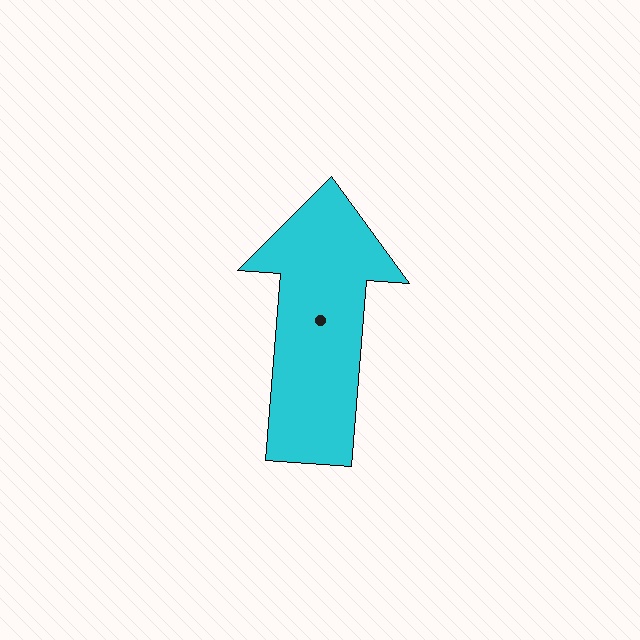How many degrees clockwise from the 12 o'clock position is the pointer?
Approximately 5 degrees.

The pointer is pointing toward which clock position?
Roughly 12 o'clock.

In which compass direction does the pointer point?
North.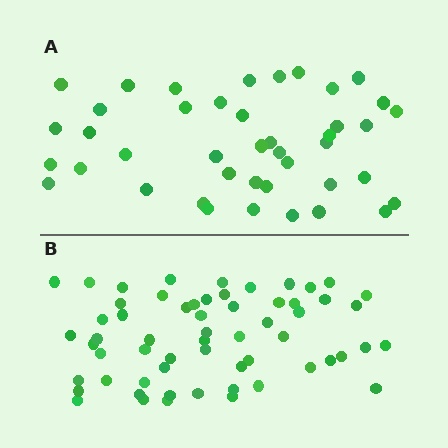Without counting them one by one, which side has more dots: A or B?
Region B (the bottom region) has more dots.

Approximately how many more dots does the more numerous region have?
Region B has approximately 20 more dots than region A.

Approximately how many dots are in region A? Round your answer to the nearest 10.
About 40 dots. (The exact count is 42, which rounds to 40.)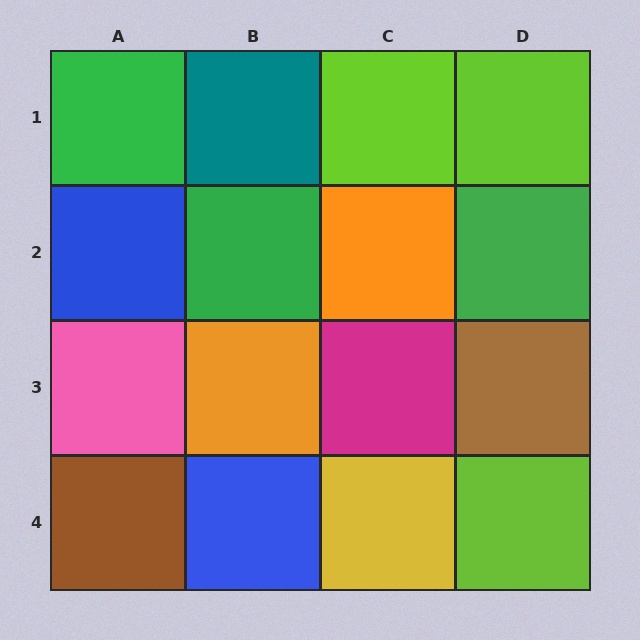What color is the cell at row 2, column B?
Green.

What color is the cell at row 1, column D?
Lime.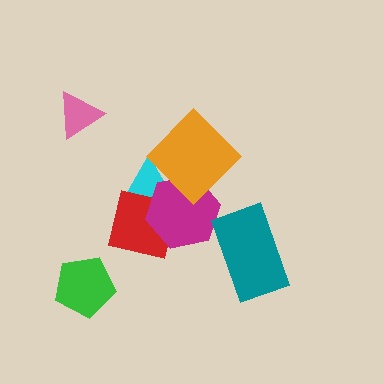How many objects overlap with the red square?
2 objects overlap with the red square.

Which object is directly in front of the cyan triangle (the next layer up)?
The red square is directly in front of the cyan triangle.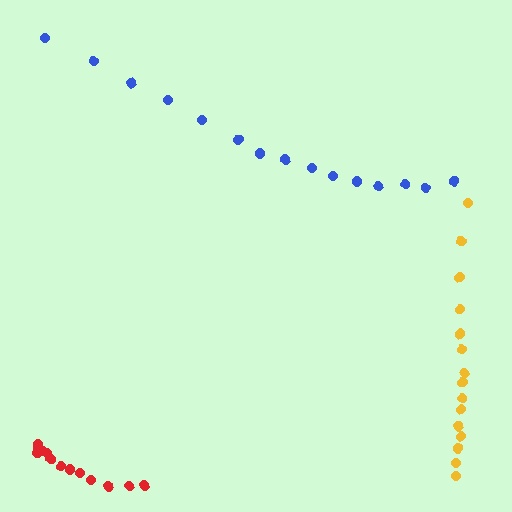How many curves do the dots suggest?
There are 3 distinct paths.